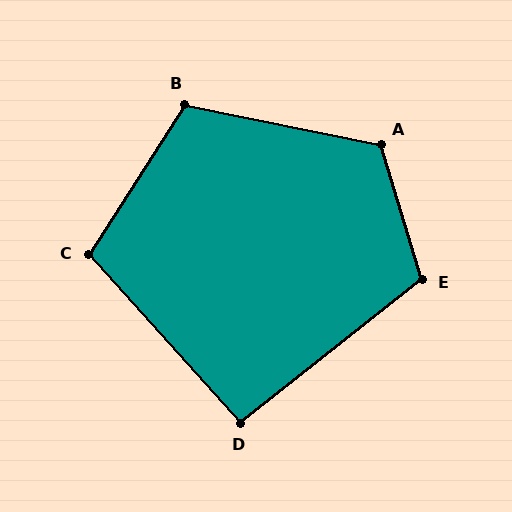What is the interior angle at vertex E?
Approximately 111 degrees (obtuse).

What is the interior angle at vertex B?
Approximately 111 degrees (obtuse).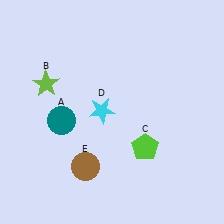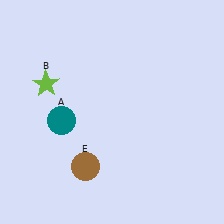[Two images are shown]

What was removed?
The cyan star (D), the lime pentagon (C) were removed in Image 2.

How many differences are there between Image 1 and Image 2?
There are 2 differences between the two images.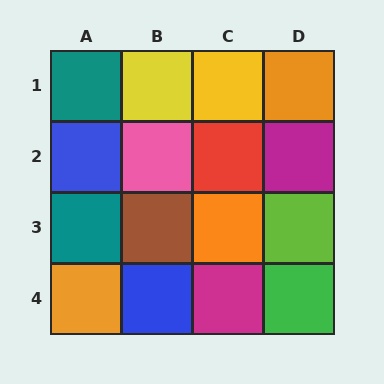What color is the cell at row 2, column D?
Magenta.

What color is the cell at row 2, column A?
Blue.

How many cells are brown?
1 cell is brown.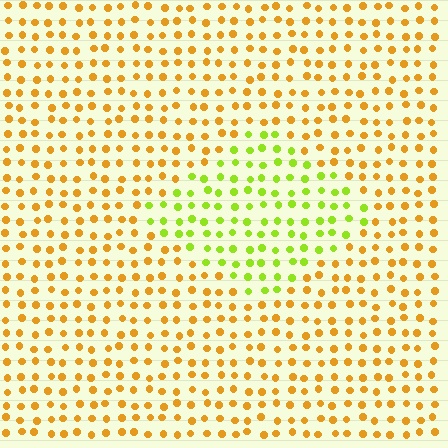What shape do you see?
I see a diamond.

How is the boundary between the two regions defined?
The boundary is defined purely by a slight shift in hue (about 48 degrees). Spacing, size, and orientation are identical on both sides.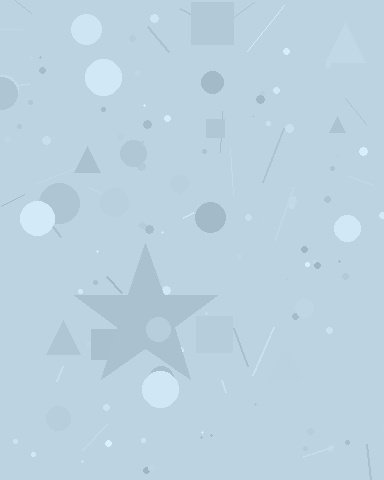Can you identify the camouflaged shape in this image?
The camouflaged shape is a star.